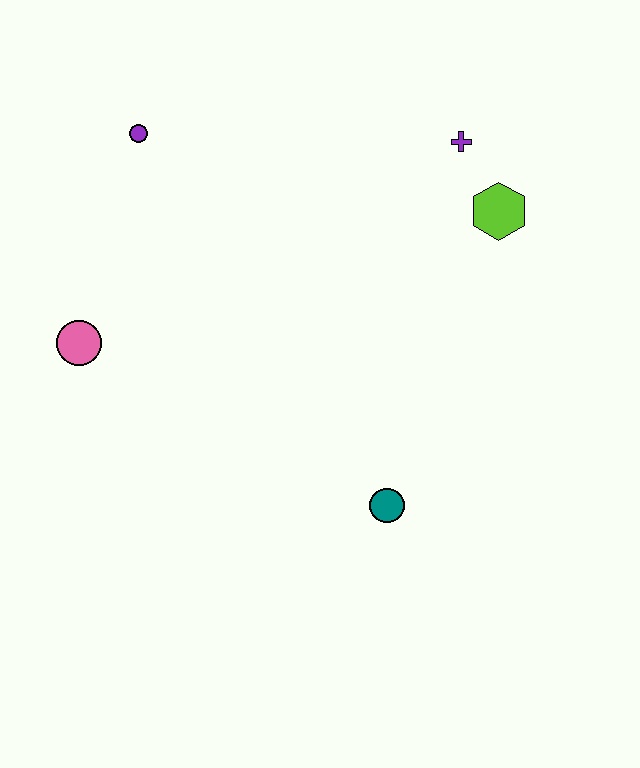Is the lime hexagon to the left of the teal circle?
No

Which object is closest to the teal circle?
The lime hexagon is closest to the teal circle.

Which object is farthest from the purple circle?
The teal circle is farthest from the purple circle.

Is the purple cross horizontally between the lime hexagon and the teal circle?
Yes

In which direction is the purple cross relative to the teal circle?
The purple cross is above the teal circle.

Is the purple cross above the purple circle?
No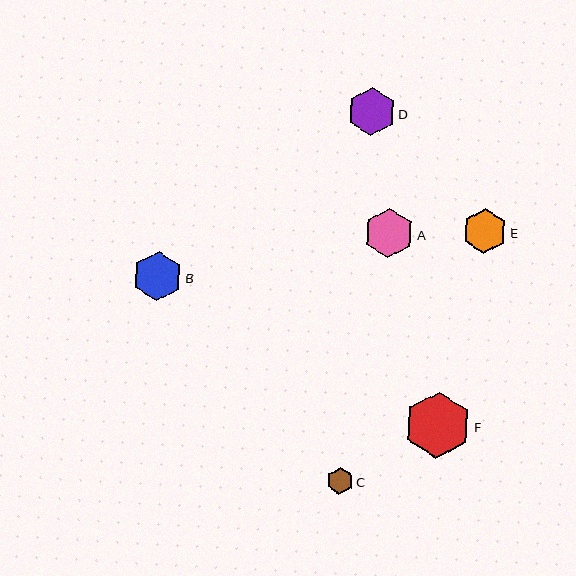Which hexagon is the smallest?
Hexagon C is the smallest with a size of approximately 27 pixels.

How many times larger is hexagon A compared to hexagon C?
Hexagon A is approximately 1.8 times the size of hexagon C.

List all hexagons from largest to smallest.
From largest to smallest: F, B, A, D, E, C.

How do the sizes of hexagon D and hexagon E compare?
Hexagon D and hexagon E are approximately the same size.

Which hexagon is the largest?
Hexagon F is the largest with a size of approximately 66 pixels.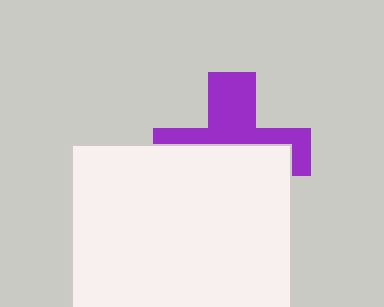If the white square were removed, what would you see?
You would see the complete purple cross.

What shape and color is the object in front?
The object in front is a white square.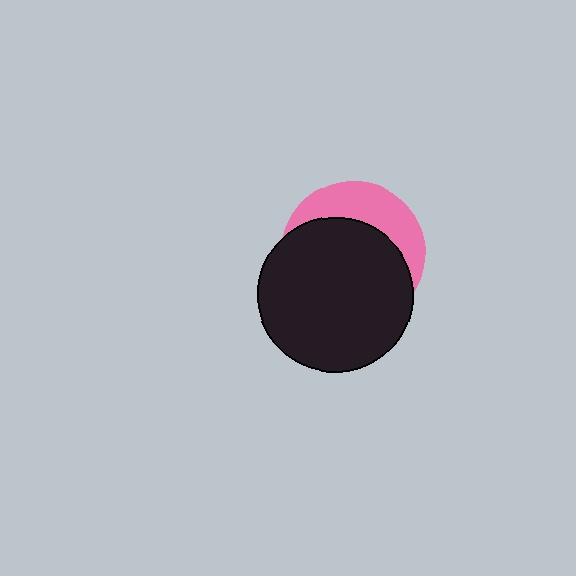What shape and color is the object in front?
The object in front is a black circle.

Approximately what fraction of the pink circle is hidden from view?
Roughly 67% of the pink circle is hidden behind the black circle.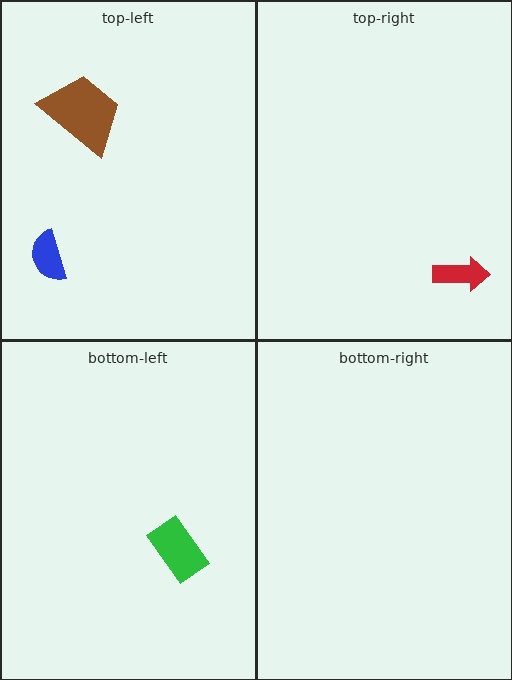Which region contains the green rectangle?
The bottom-left region.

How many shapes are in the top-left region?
2.